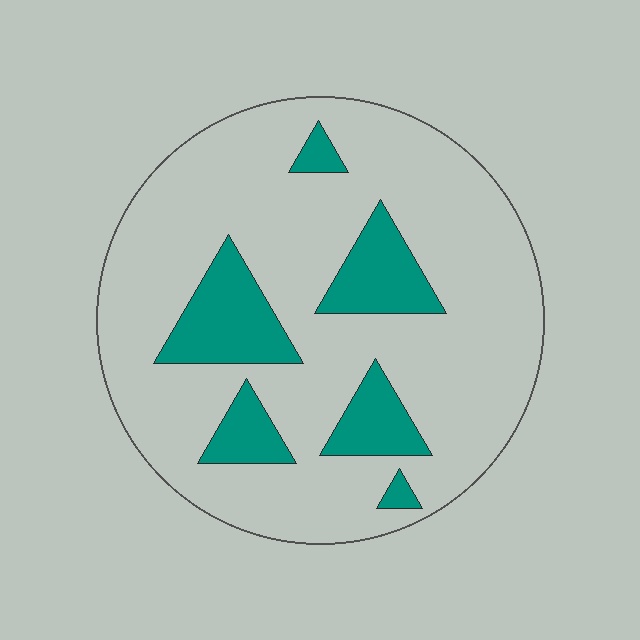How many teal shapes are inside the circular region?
6.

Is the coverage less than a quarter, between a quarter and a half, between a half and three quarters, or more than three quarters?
Less than a quarter.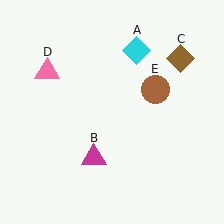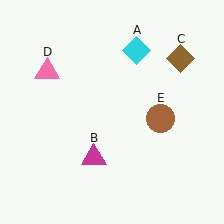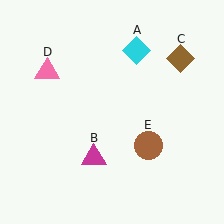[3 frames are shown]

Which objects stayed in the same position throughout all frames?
Cyan diamond (object A) and magenta triangle (object B) and brown diamond (object C) and pink triangle (object D) remained stationary.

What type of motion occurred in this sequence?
The brown circle (object E) rotated clockwise around the center of the scene.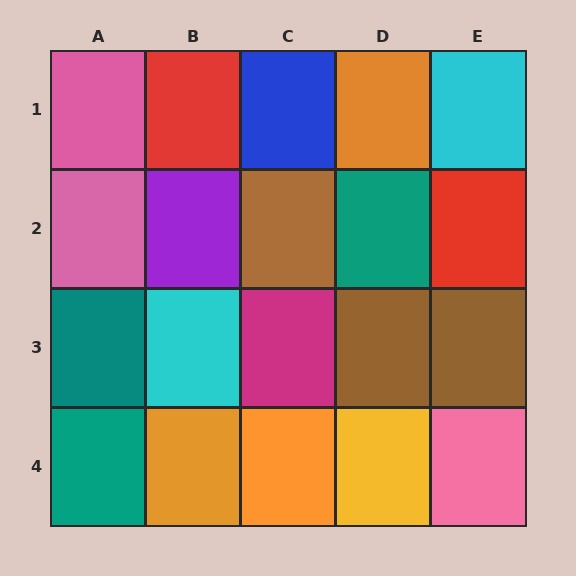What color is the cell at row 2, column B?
Purple.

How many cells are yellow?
1 cell is yellow.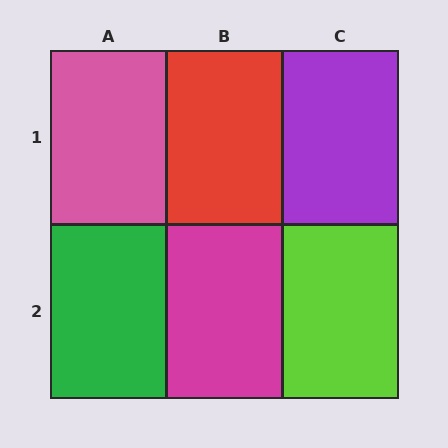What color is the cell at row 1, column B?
Red.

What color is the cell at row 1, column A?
Pink.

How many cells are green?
1 cell is green.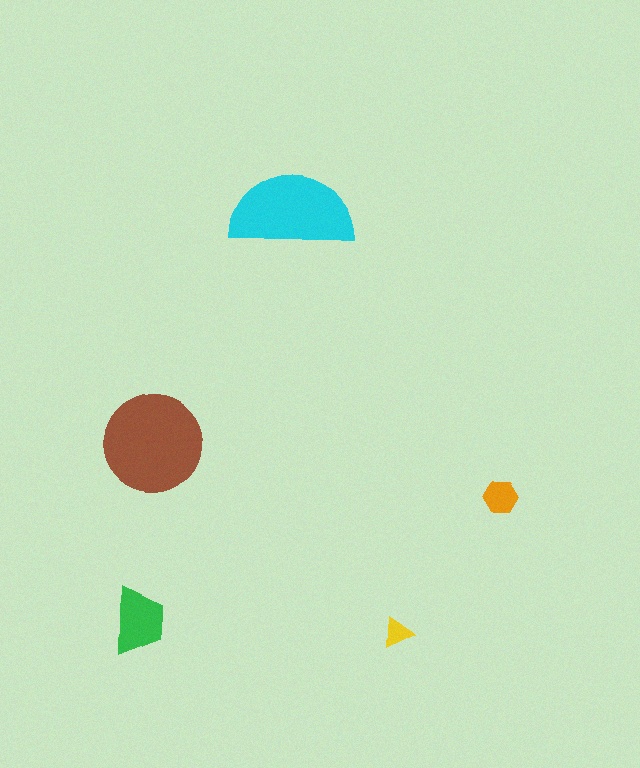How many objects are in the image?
There are 5 objects in the image.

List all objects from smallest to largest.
The yellow triangle, the orange hexagon, the green trapezoid, the cyan semicircle, the brown circle.